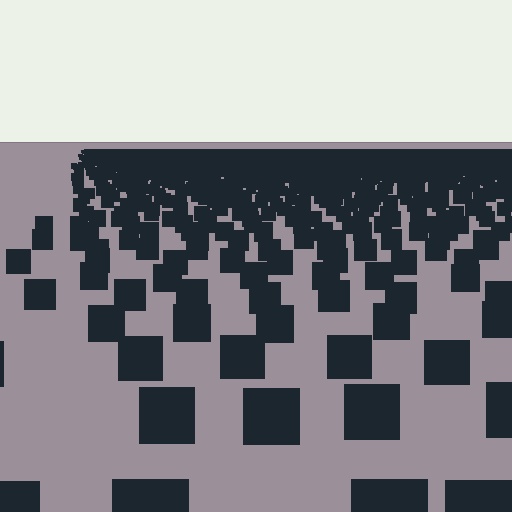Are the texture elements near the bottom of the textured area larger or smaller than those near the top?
Larger. Near the bottom, elements are closer to the viewer and appear at a bigger on-screen size.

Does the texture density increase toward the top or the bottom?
Density increases toward the top.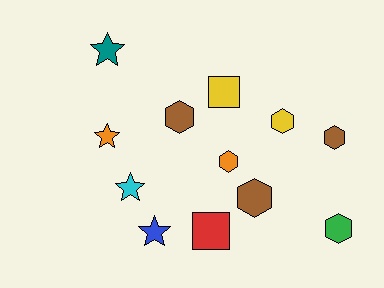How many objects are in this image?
There are 12 objects.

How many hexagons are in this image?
There are 6 hexagons.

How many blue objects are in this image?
There is 1 blue object.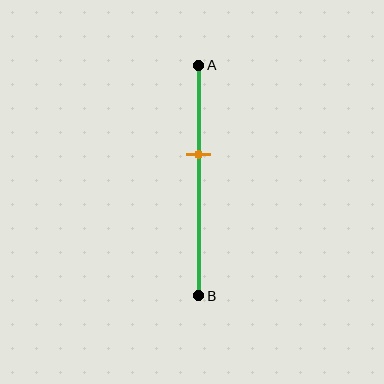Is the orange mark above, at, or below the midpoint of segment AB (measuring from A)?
The orange mark is above the midpoint of segment AB.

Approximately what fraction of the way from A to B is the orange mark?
The orange mark is approximately 40% of the way from A to B.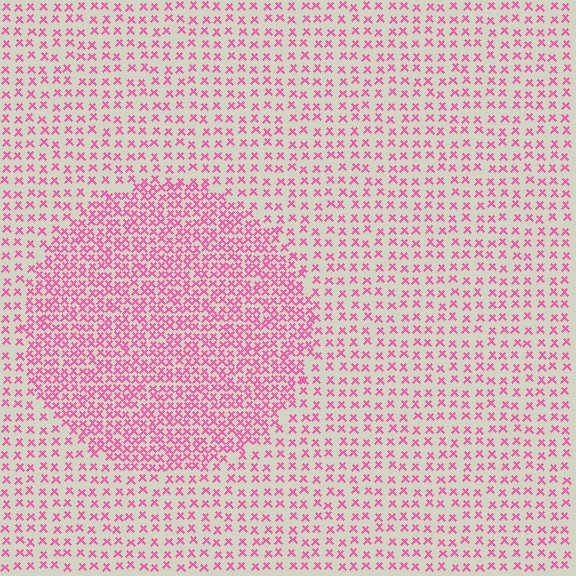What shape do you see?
I see a circle.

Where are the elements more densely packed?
The elements are more densely packed inside the circle boundary.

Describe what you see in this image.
The image contains small pink elements arranged at two different densities. A circle-shaped region is visible where the elements are more densely packed than the surrounding area.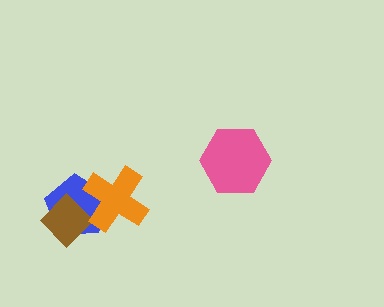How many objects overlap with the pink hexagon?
0 objects overlap with the pink hexagon.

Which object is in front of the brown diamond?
The orange cross is in front of the brown diamond.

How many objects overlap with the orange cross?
2 objects overlap with the orange cross.